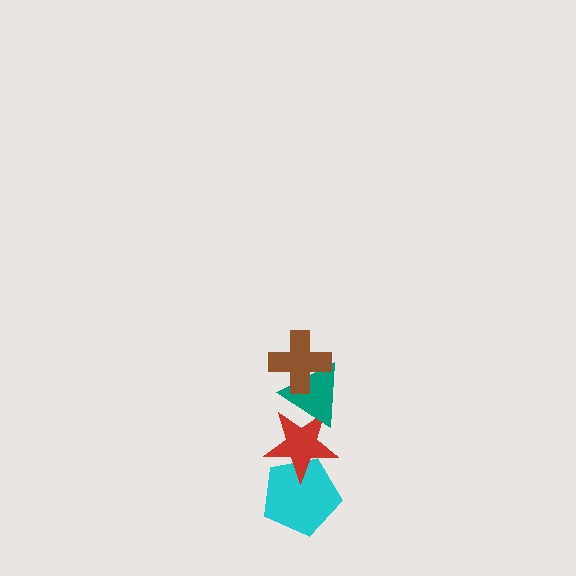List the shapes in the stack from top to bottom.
From top to bottom: the brown cross, the teal triangle, the red star, the cyan pentagon.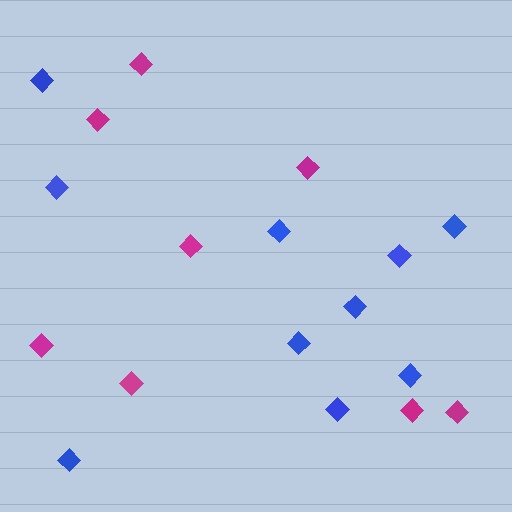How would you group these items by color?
There are 2 groups: one group of magenta diamonds (8) and one group of blue diamonds (10).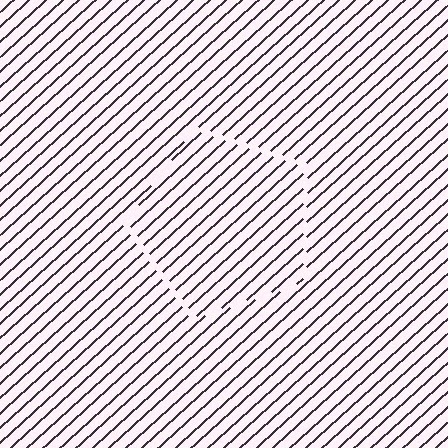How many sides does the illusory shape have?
5 sides — the line-ends trace a pentagon.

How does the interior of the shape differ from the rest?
The interior of the shape contains the same grating, shifted by half a period — the contour is defined by the phase discontinuity where line-ends from the inner and outer gratings abut.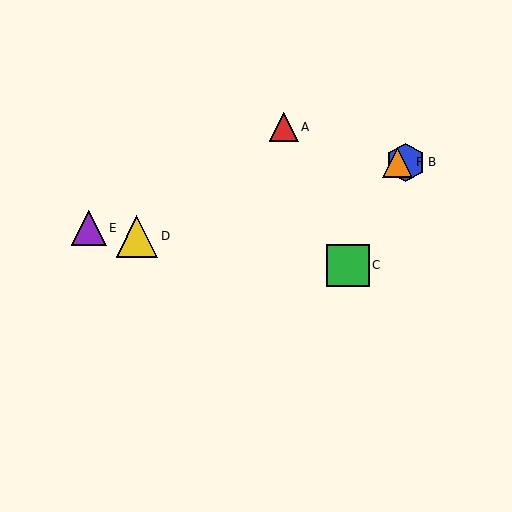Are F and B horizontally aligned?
Yes, both are at y≈162.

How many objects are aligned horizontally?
2 objects (B, F) are aligned horizontally.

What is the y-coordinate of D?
Object D is at y≈236.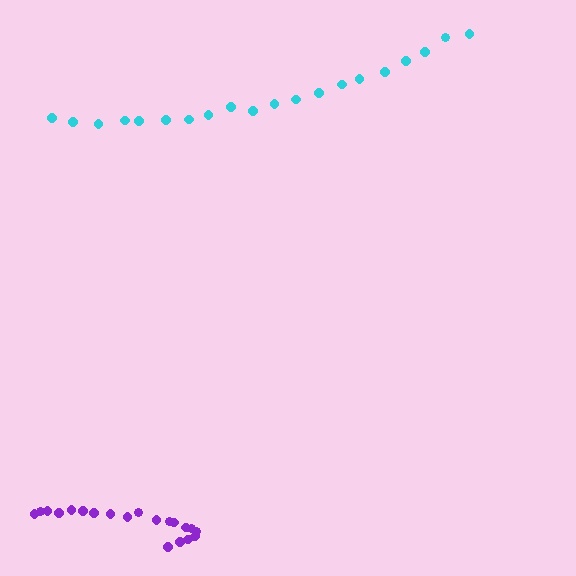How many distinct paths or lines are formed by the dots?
There are 2 distinct paths.